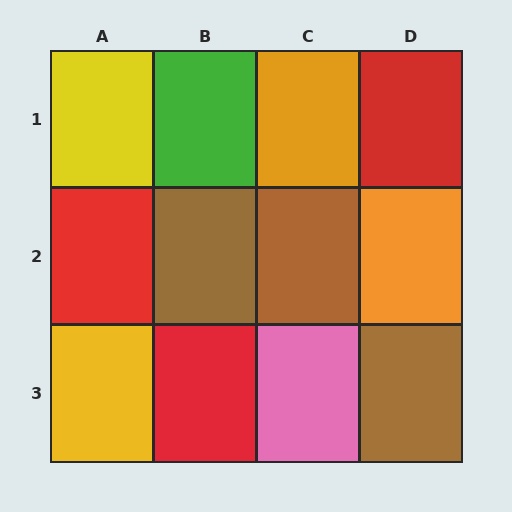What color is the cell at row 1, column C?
Orange.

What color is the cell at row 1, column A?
Yellow.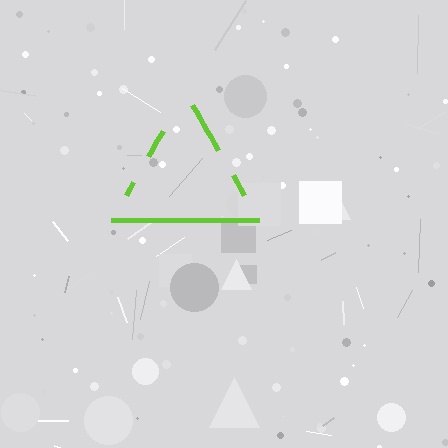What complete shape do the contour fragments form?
The contour fragments form a triangle.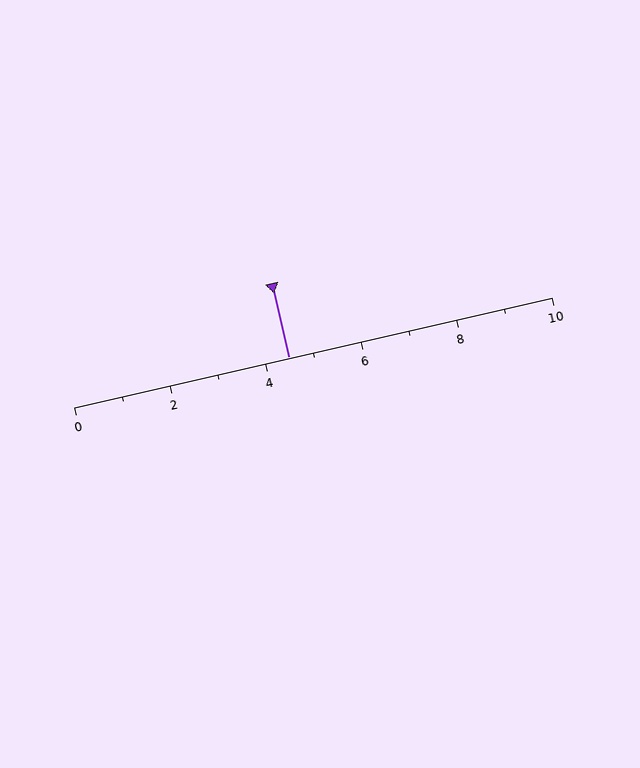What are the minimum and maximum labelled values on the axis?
The axis runs from 0 to 10.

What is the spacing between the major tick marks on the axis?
The major ticks are spaced 2 apart.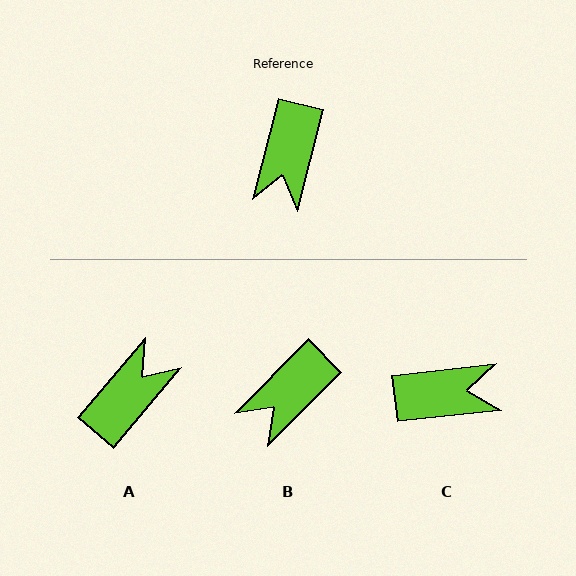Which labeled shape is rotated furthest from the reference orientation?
A, about 154 degrees away.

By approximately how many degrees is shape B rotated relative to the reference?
Approximately 30 degrees clockwise.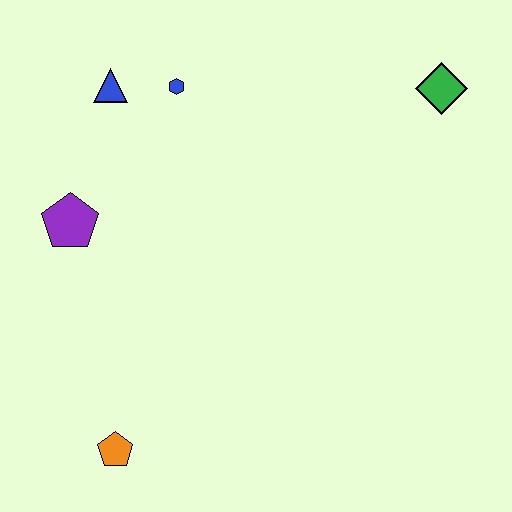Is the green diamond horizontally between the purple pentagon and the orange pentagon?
No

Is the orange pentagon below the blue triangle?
Yes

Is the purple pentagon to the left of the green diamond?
Yes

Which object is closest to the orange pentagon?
The purple pentagon is closest to the orange pentagon.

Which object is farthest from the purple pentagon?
The green diamond is farthest from the purple pentagon.